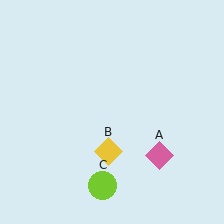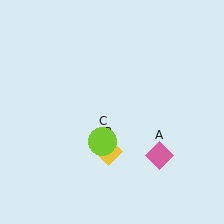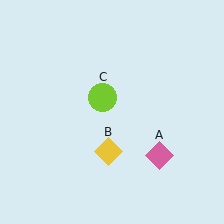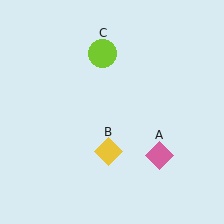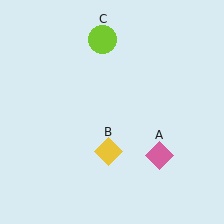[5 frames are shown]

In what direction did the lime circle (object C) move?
The lime circle (object C) moved up.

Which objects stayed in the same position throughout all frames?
Pink diamond (object A) and yellow diamond (object B) remained stationary.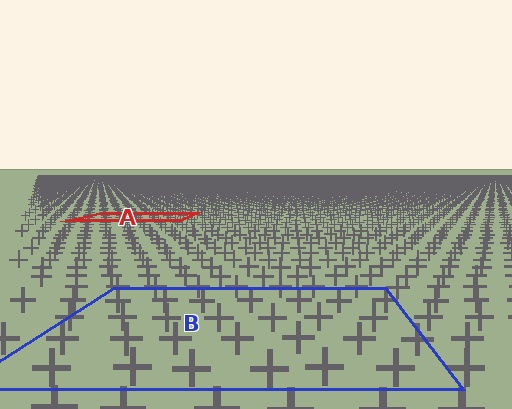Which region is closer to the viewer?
Region B is closer. The texture elements there are larger and more spread out.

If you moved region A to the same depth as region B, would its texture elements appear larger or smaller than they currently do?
They would appear larger. At a closer depth, the same texture elements are projected at a bigger on-screen size.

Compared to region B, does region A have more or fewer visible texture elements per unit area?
Region A has more texture elements per unit area — they are packed more densely because it is farther away.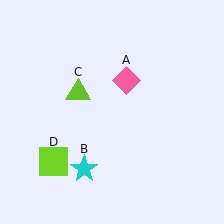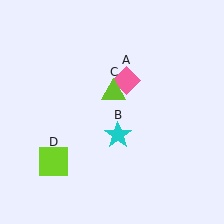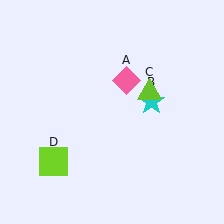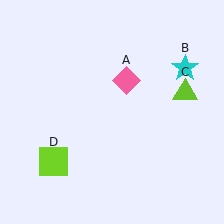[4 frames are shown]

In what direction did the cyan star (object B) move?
The cyan star (object B) moved up and to the right.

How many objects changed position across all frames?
2 objects changed position: cyan star (object B), lime triangle (object C).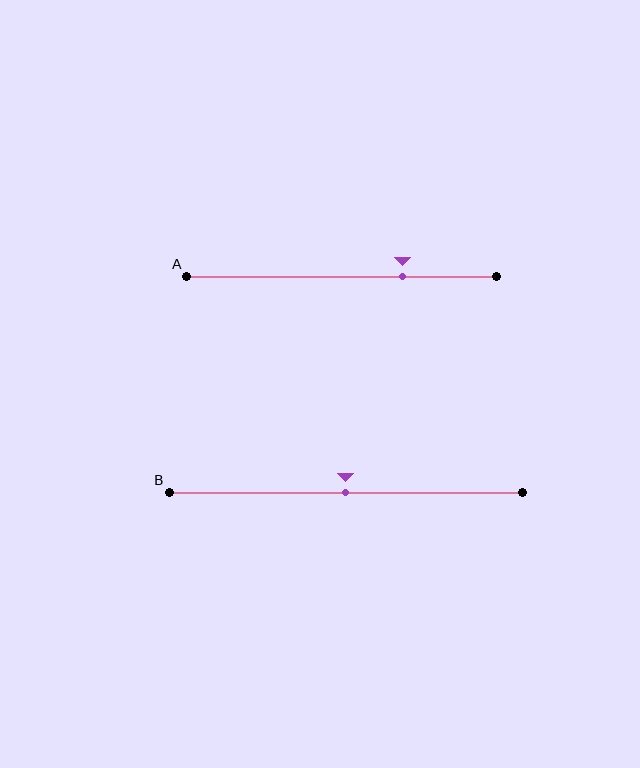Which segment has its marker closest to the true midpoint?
Segment B has its marker closest to the true midpoint.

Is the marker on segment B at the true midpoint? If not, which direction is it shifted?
Yes, the marker on segment B is at the true midpoint.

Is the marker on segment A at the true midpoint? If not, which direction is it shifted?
No, the marker on segment A is shifted to the right by about 20% of the segment length.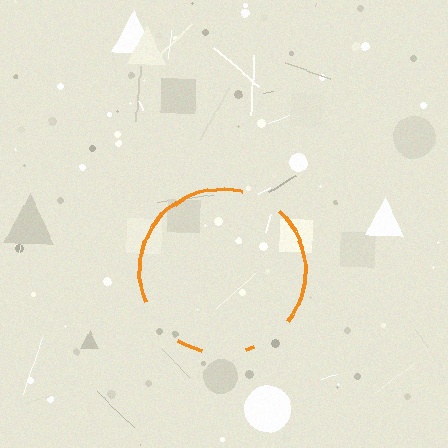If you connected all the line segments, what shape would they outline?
They would outline a circle.